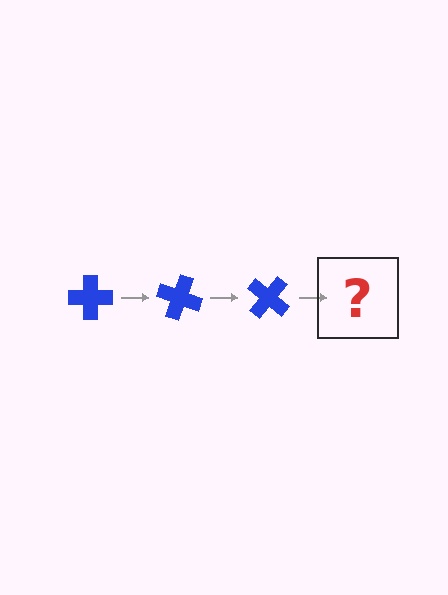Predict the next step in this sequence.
The next step is a blue cross rotated 60 degrees.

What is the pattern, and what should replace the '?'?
The pattern is that the cross rotates 20 degrees each step. The '?' should be a blue cross rotated 60 degrees.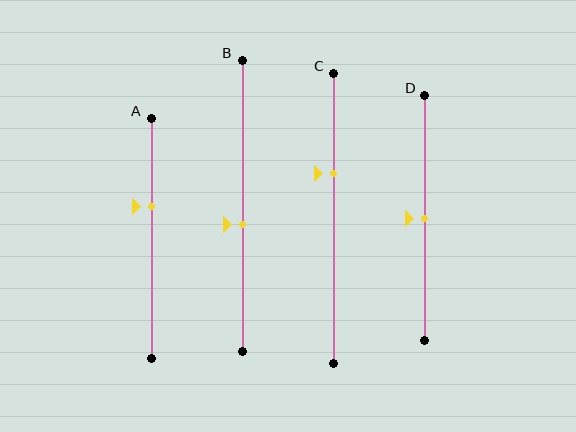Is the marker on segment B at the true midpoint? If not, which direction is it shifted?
No, the marker on segment B is shifted downward by about 6% of the segment length.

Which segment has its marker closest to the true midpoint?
Segment D has its marker closest to the true midpoint.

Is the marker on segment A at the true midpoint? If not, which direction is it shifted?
No, the marker on segment A is shifted upward by about 13% of the segment length.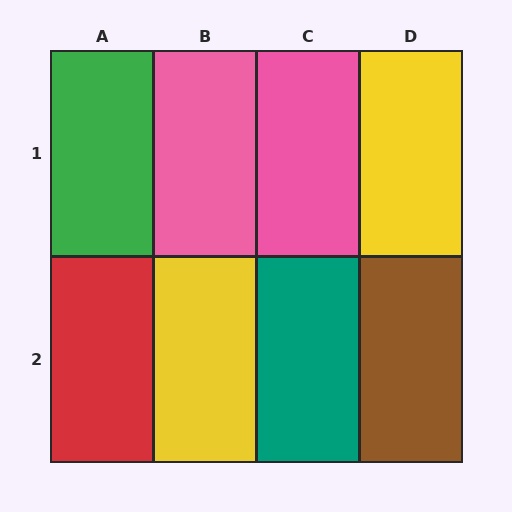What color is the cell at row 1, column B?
Pink.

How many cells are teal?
1 cell is teal.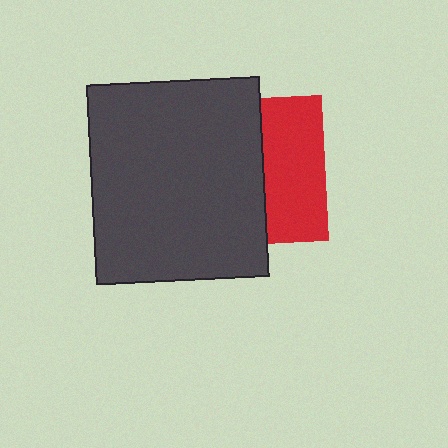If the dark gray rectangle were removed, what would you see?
You would see the complete red square.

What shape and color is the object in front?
The object in front is a dark gray rectangle.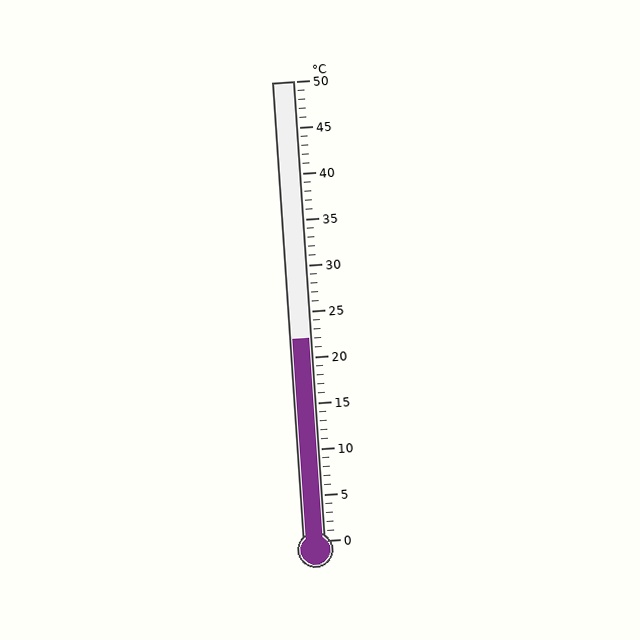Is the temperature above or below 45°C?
The temperature is below 45°C.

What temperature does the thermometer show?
The thermometer shows approximately 22°C.